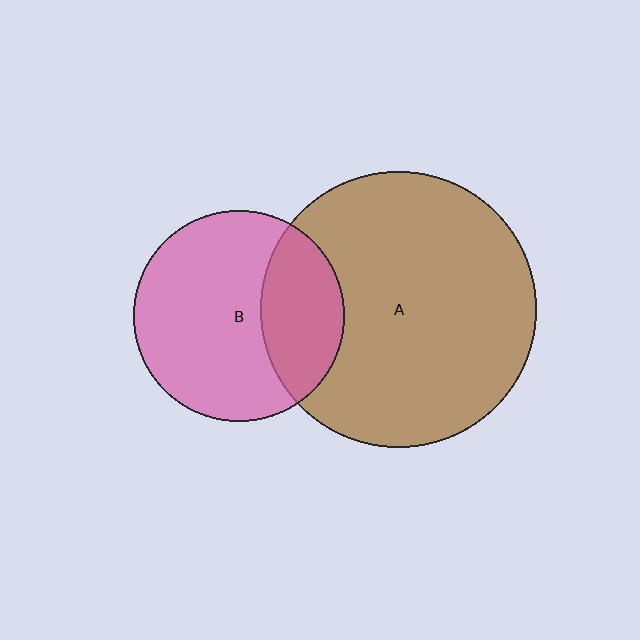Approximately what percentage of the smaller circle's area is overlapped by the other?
Approximately 30%.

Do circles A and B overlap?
Yes.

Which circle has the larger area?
Circle A (brown).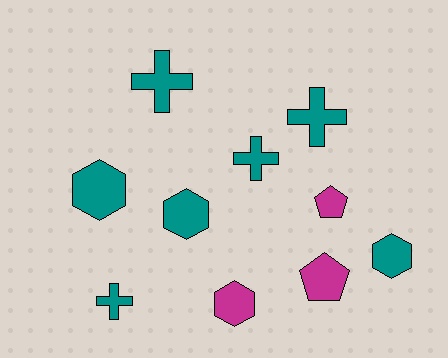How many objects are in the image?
There are 10 objects.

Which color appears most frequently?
Teal, with 7 objects.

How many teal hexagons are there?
There are 3 teal hexagons.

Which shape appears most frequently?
Hexagon, with 4 objects.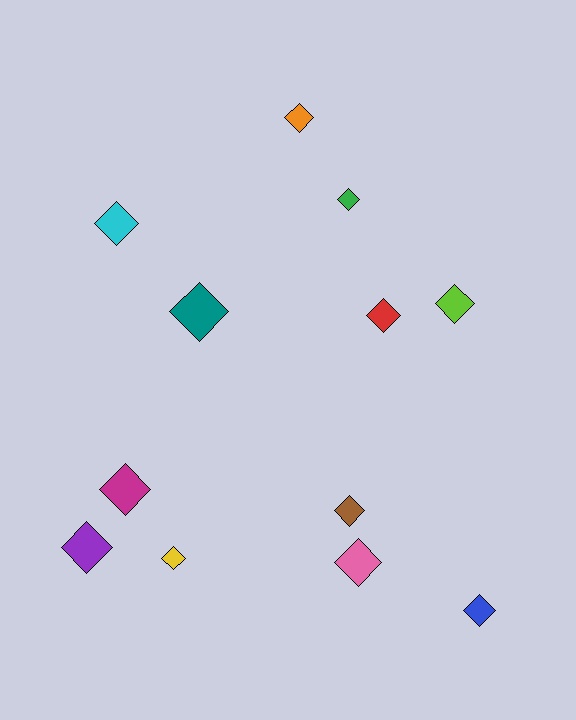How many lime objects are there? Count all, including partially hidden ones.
There is 1 lime object.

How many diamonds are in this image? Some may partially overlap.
There are 12 diamonds.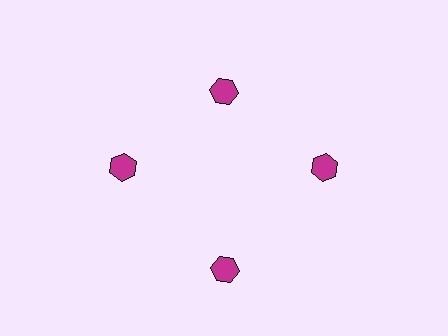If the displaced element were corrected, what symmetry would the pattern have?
It would have 4-fold rotational symmetry — the pattern would map onto itself every 90 degrees.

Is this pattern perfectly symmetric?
No. The 4 magenta hexagons are arranged in a ring, but one element near the 12 o'clock position is pulled inward toward the center, breaking the 4-fold rotational symmetry.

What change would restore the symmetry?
The symmetry would be restored by moving it outward, back onto the ring so that all 4 hexagons sit at equal angles and equal distance from the center.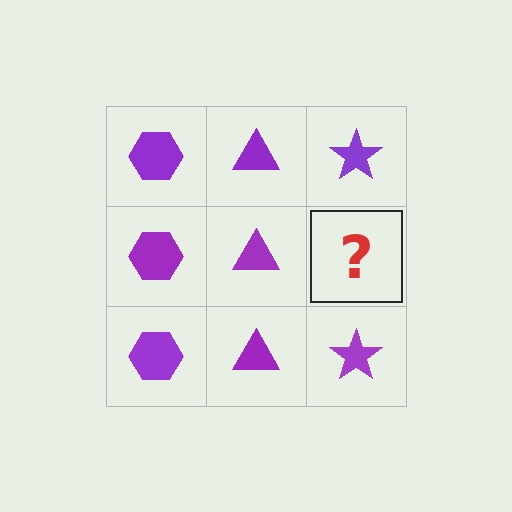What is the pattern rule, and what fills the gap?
The rule is that each column has a consistent shape. The gap should be filled with a purple star.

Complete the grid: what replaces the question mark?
The question mark should be replaced with a purple star.